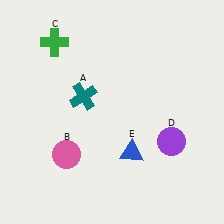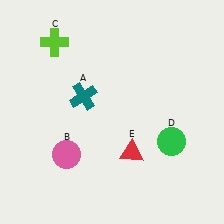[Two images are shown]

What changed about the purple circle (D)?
In Image 1, D is purple. In Image 2, it changed to green.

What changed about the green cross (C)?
In Image 1, C is green. In Image 2, it changed to lime.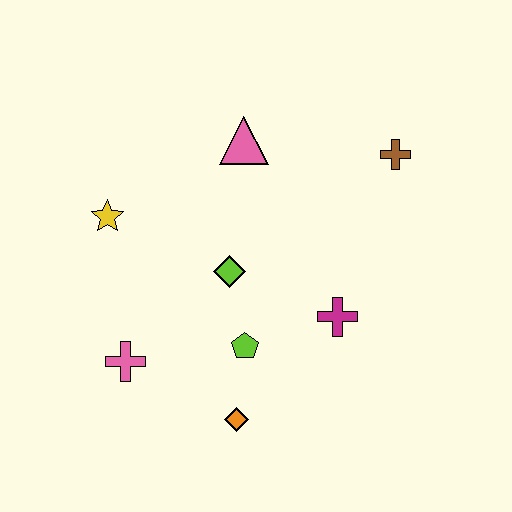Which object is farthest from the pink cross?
The brown cross is farthest from the pink cross.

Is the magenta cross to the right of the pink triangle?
Yes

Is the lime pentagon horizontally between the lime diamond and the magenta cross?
Yes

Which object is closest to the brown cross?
The pink triangle is closest to the brown cross.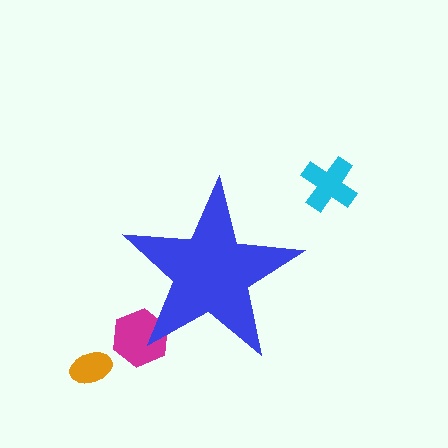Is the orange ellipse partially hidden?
No, the orange ellipse is fully visible.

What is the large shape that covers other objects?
A blue star.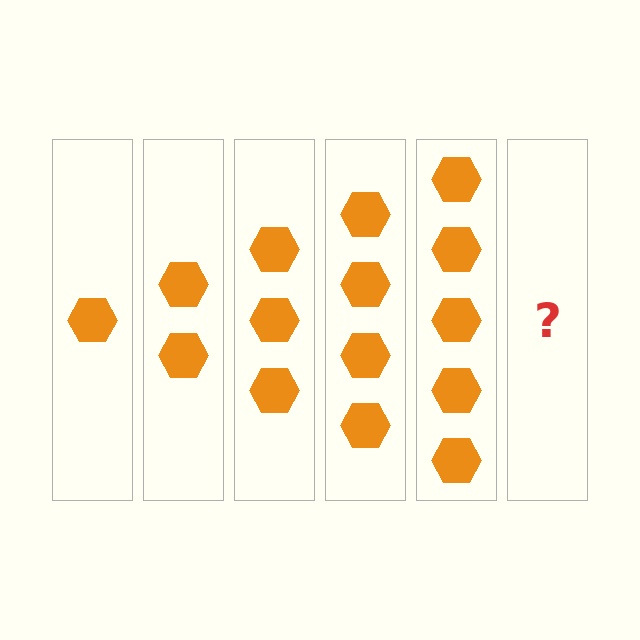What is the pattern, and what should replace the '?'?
The pattern is that each step adds one more hexagon. The '?' should be 6 hexagons.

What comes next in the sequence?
The next element should be 6 hexagons.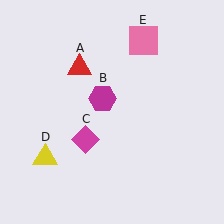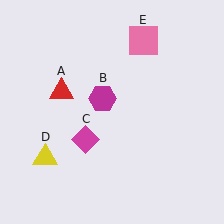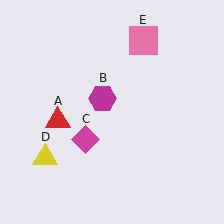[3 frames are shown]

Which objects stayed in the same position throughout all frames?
Magenta hexagon (object B) and magenta diamond (object C) and yellow triangle (object D) and pink square (object E) remained stationary.